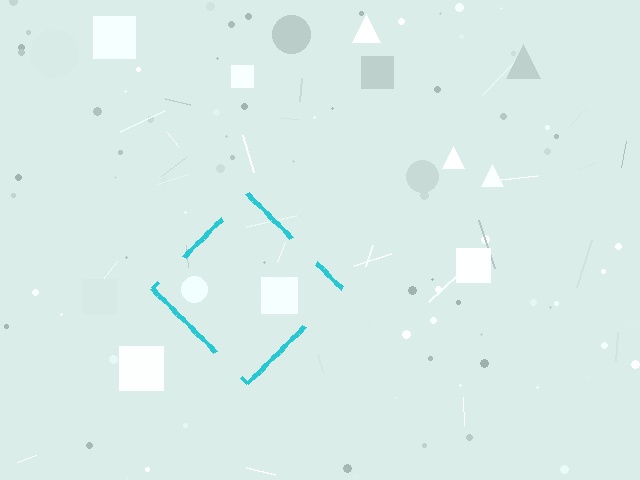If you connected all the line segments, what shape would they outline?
They would outline a diamond.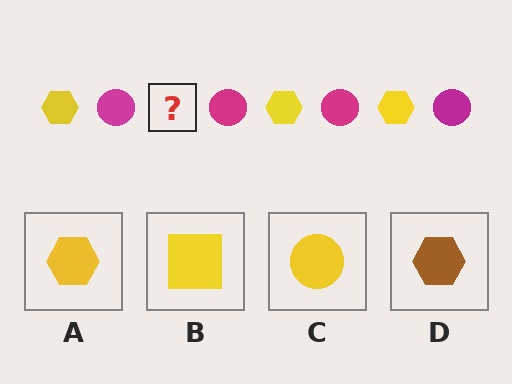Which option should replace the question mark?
Option A.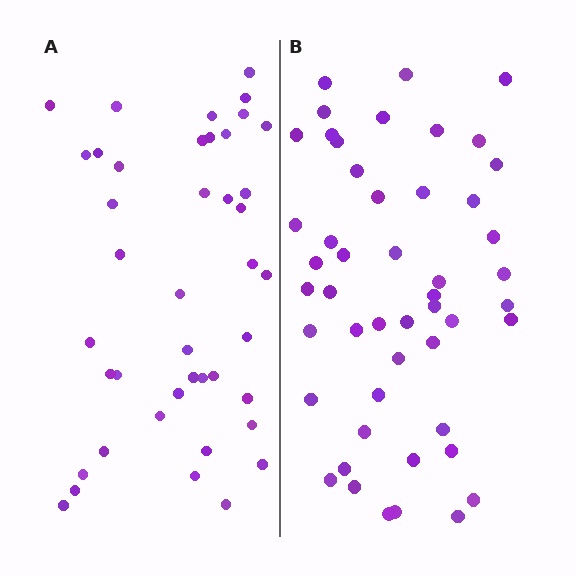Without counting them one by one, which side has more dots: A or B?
Region B (the right region) has more dots.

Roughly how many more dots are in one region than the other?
Region B has roughly 8 or so more dots than region A.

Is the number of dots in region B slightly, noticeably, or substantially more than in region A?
Region B has only slightly more — the two regions are fairly close. The ratio is roughly 1.2 to 1.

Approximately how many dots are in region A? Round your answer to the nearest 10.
About 40 dots. (The exact count is 42, which rounds to 40.)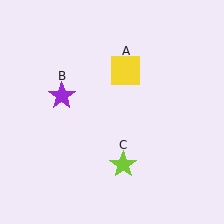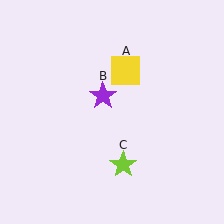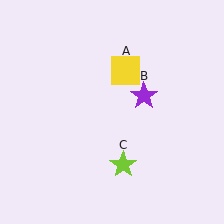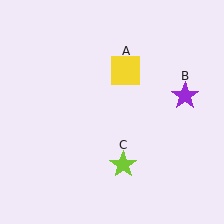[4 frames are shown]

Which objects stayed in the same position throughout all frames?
Yellow square (object A) and lime star (object C) remained stationary.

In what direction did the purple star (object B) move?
The purple star (object B) moved right.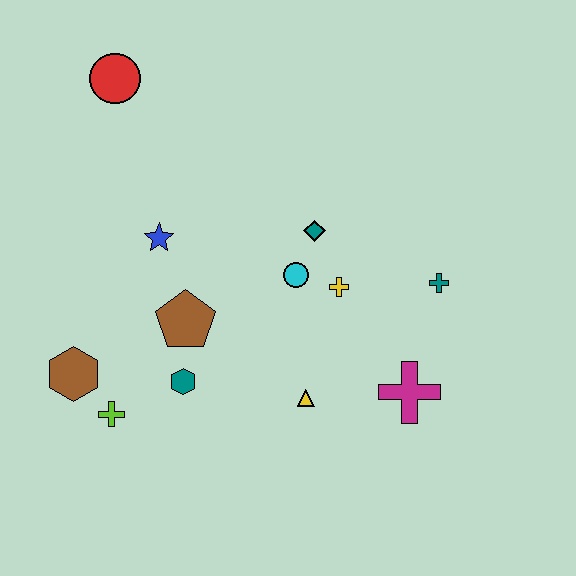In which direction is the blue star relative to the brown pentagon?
The blue star is above the brown pentagon.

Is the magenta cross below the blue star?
Yes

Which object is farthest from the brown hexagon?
The teal cross is farthest from the brown hexagon.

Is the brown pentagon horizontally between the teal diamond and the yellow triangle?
No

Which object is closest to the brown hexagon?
The lime cross is closest to the brown hexagon.